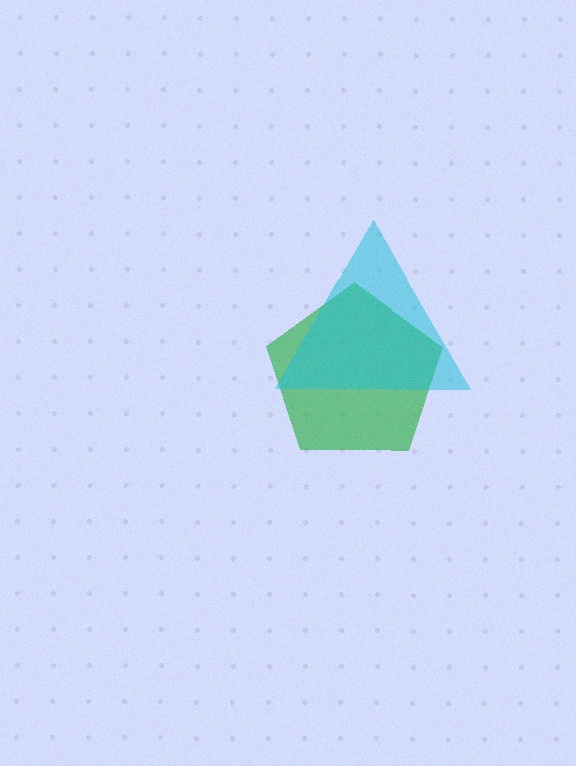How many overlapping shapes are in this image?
There are 2 overlapping shapes in the image.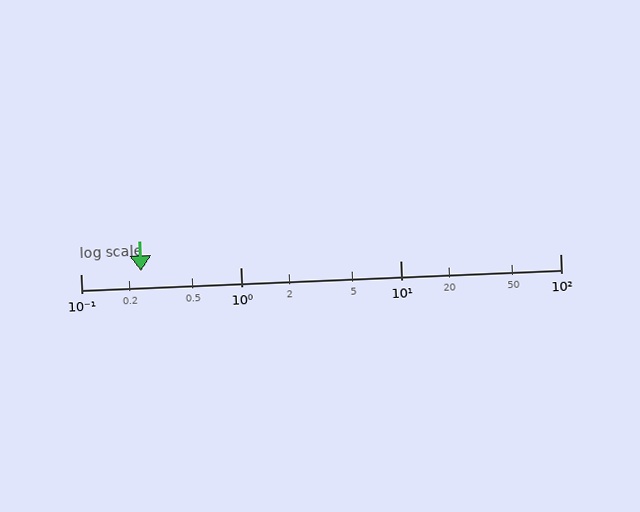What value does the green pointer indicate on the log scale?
The pointer indicates approximately 0.24.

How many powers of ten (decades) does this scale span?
The scale spans 3 decades, from 0.1 to 100.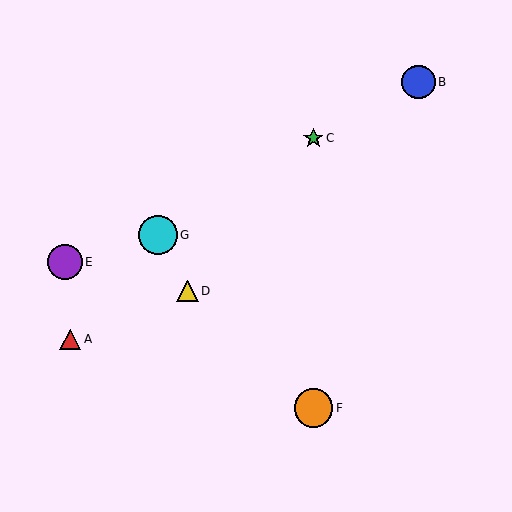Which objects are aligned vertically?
Objects C, F are aligned vertically.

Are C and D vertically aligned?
No, C is at x≈313 and D is at x≈187.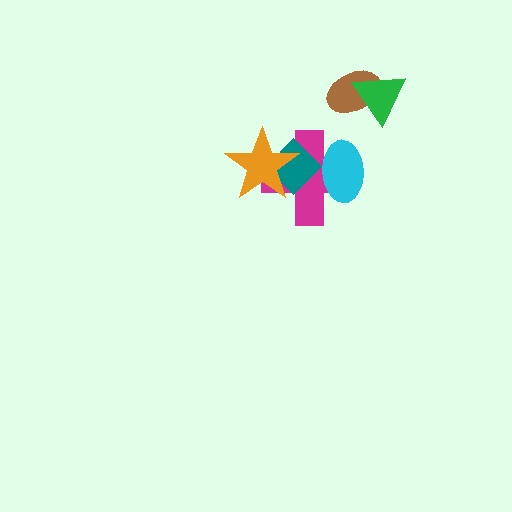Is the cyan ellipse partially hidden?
Yes, it is partially covered by another shape.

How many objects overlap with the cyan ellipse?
2 objects overlap with the cyan ellipse.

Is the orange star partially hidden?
No, no other shape covers it.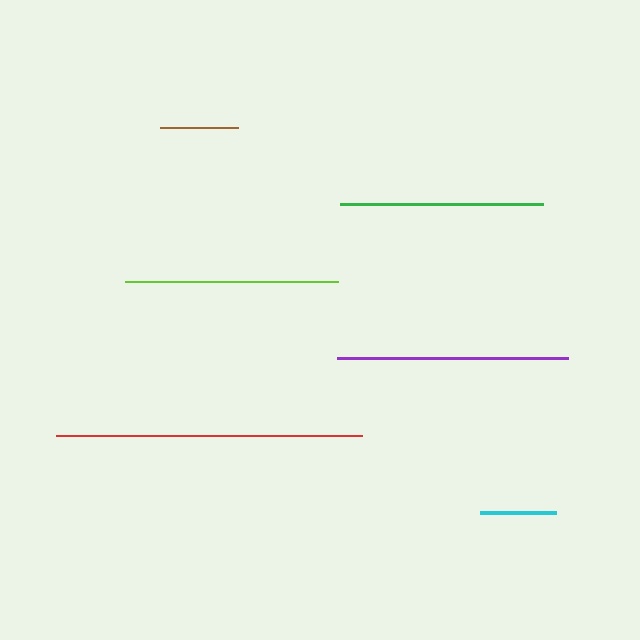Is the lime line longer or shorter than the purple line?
The purple line is longer than the lime line.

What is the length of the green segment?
The green segment is approximately 203 pixels long.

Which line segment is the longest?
The red line is the longest at approximately 306 pixels.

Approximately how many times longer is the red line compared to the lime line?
The red line is approximately 1.4 times the length of the lime line.